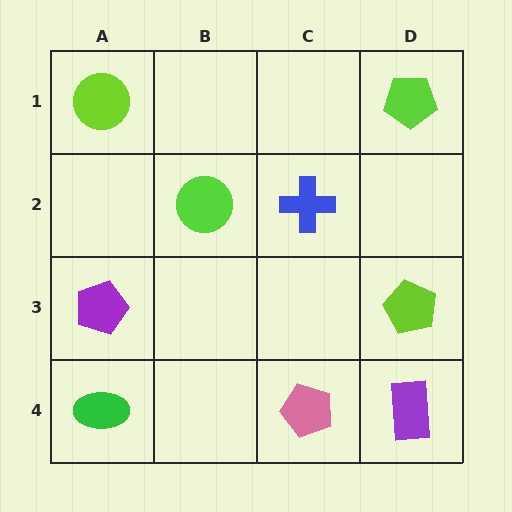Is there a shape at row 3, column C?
No, that cell is empty.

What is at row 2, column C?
A blue cross.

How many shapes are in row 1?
2 shapes.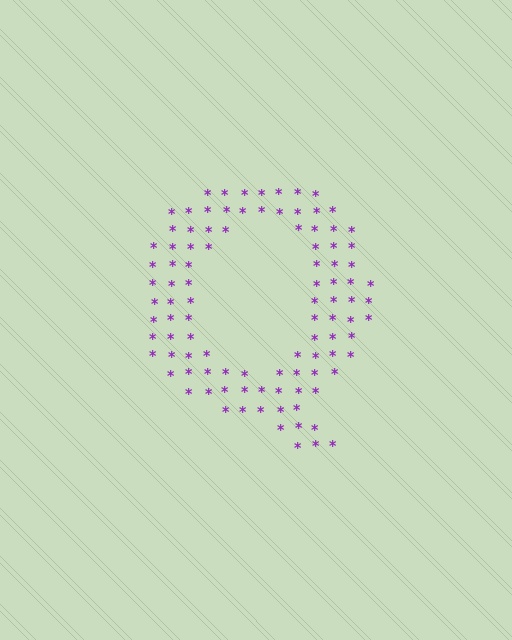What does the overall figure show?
The overall figure shows the letter Q.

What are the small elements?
The small elements are asterisks.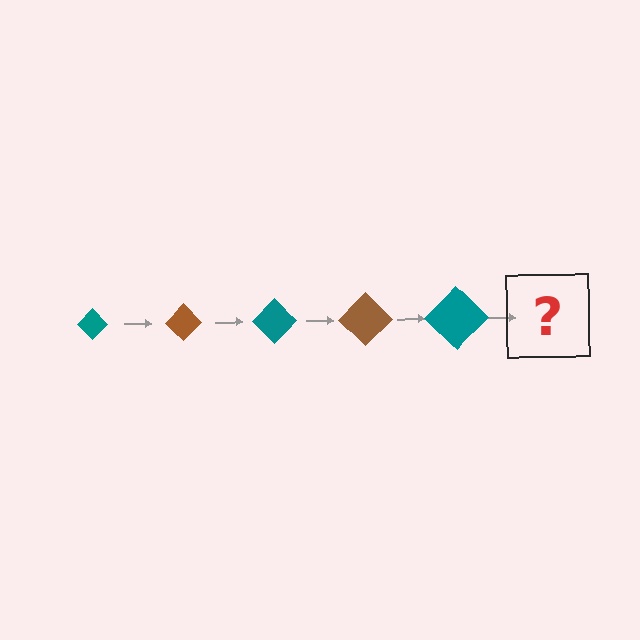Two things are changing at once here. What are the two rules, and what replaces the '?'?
The two rules are that the diamond grows larger each step and the color cycles through teal and brown. The '?' should be a brown diamond, larger than the previous one.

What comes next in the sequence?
The next element should be a brown diamond, larger than the previous one.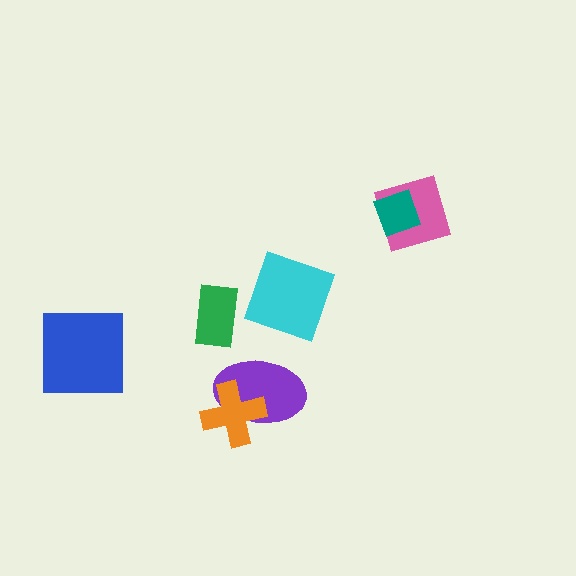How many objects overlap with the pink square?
1 object overlaps with the pink square.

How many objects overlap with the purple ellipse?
1 object overlaps with the purple ellipse.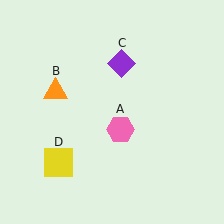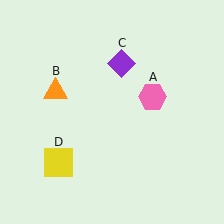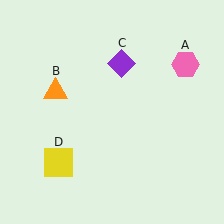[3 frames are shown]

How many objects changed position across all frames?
1 object changed position: pink hexagon (object A).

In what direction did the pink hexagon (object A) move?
The pink hexagon (object A) moved up and to the right.